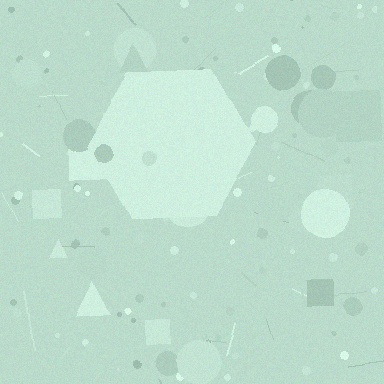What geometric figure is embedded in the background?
A hexagon is embedded in the background.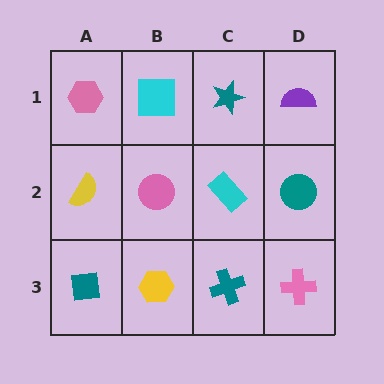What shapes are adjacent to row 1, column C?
A cyan rectangle (row 2, column C), a cyan square (row 1, column B), a purple semicircle (row 1, column D).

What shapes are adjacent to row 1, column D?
A teal circle (row 2, column D), a teal star (row 1, column C).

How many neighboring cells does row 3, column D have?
2.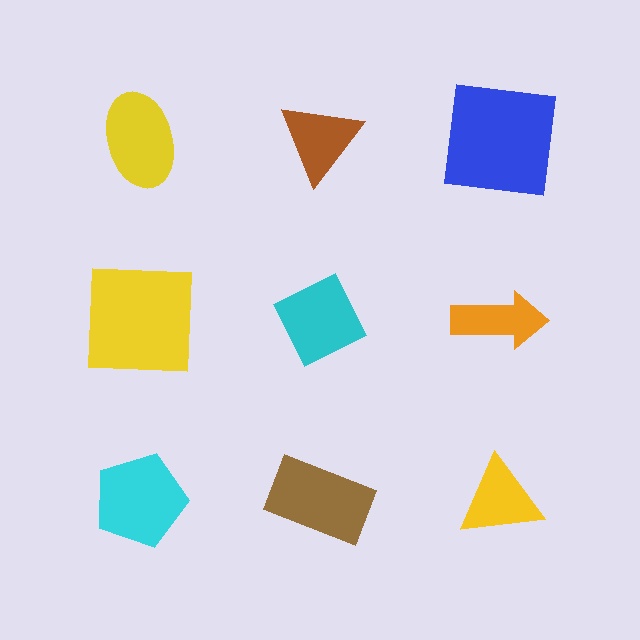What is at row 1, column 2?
A brown triangle.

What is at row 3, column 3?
A yellow triangle.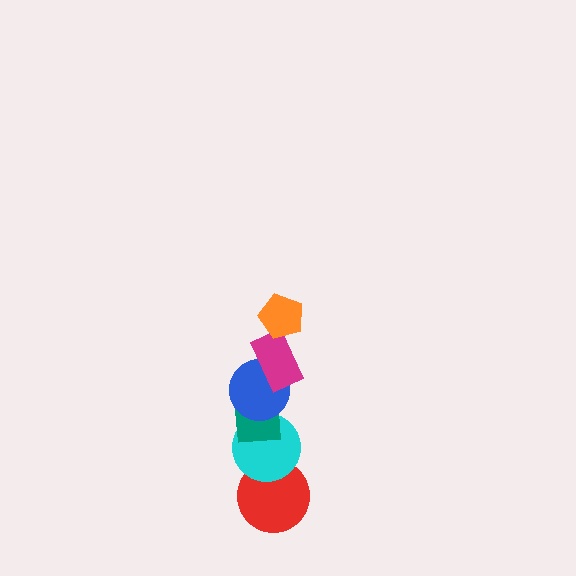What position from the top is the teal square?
The teal square is 4th from the top.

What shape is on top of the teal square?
The blue circle is on top of the teal square.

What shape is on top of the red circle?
The cyan circle is on top of the red circle.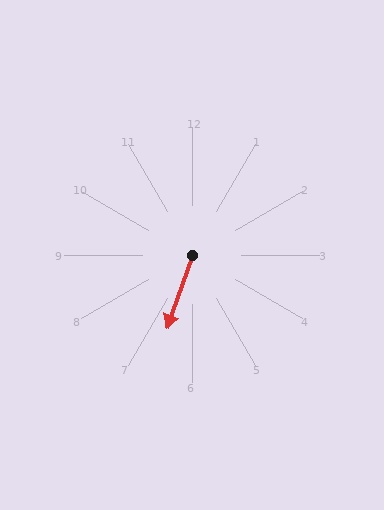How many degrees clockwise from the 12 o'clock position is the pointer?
Approximately 199 degrees.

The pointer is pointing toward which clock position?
Roughly 7 o'clock.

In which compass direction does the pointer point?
South.